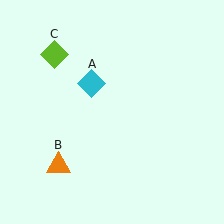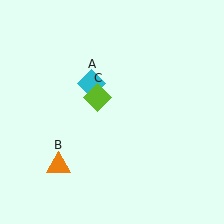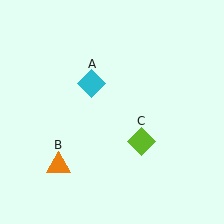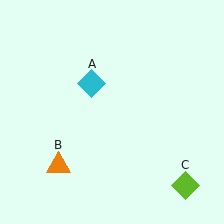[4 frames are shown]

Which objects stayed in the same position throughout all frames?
Cyan diamond (object A) and orange triangle (object B) remained stationary.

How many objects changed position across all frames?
1 object changed position: lime diamond (object C).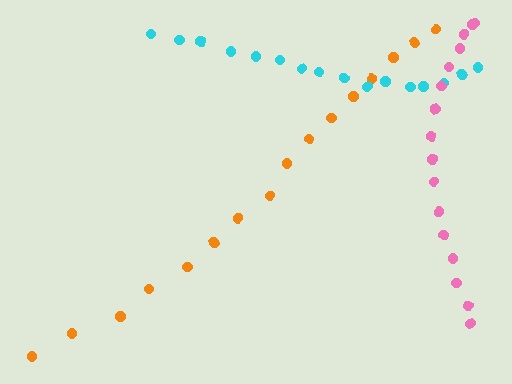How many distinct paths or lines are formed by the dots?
There are 3 distinct paths.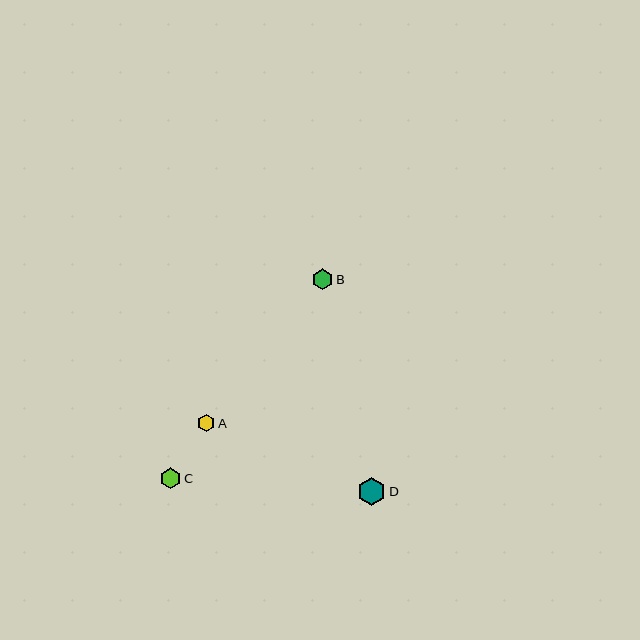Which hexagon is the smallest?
Hexagon A is the smallest with a size of approximately 18 pixels.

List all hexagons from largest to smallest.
From largest to smallest: D, C, B, A.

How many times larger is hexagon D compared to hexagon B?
Hexagon D is approximately 1.3 times the size of hexagon B.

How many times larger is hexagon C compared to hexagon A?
Hexagon C is approximately 1.2 times the size of hexagon A.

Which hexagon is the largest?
Hexagon D is the largest with a size of approximately 28 pixels.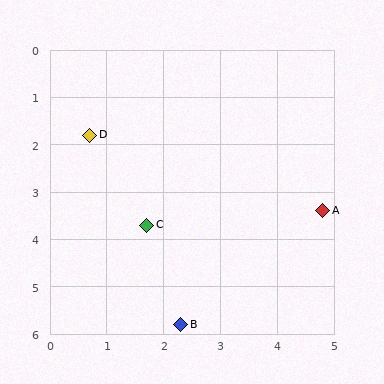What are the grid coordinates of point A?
Point A is at approximately (4.8, 3.4).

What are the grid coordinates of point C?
Point C is at approximately (1.7, 3.7).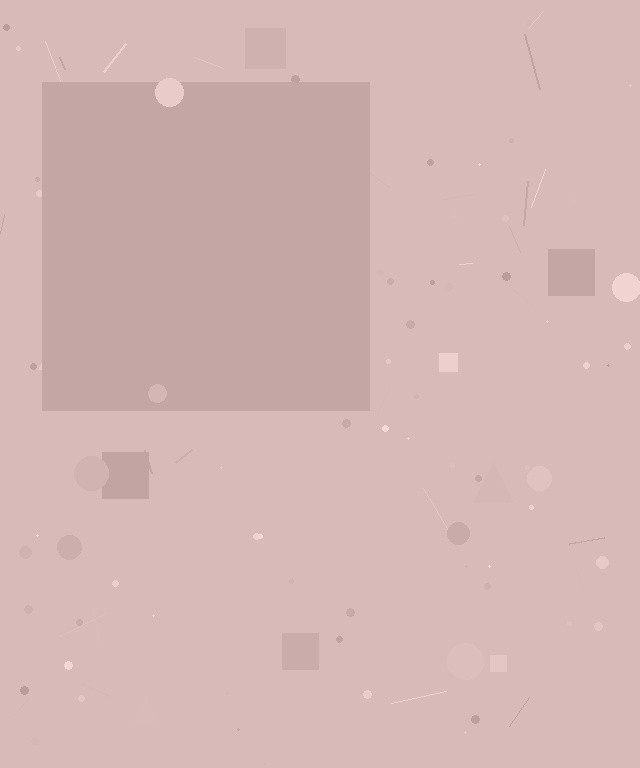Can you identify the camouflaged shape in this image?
The camouflaged shape is a square.